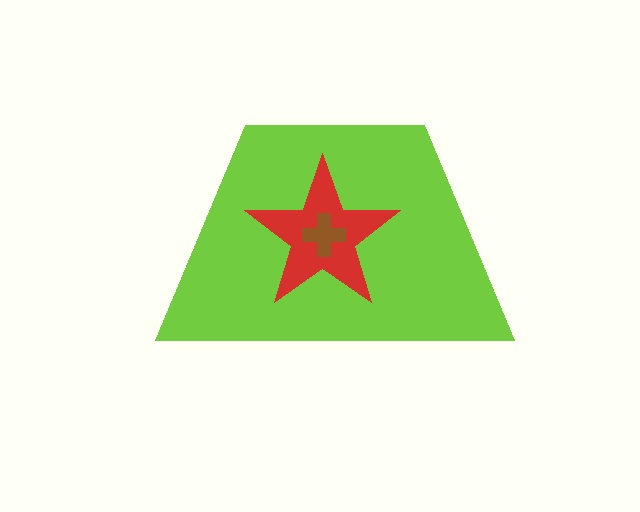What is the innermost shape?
The brown cross.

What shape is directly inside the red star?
The brown cross.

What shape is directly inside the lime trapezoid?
The red star.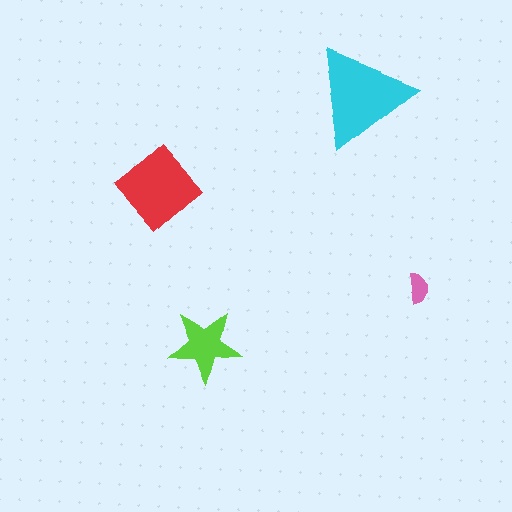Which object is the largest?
The cyan triangle.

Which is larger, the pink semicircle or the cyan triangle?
The cyan triangle.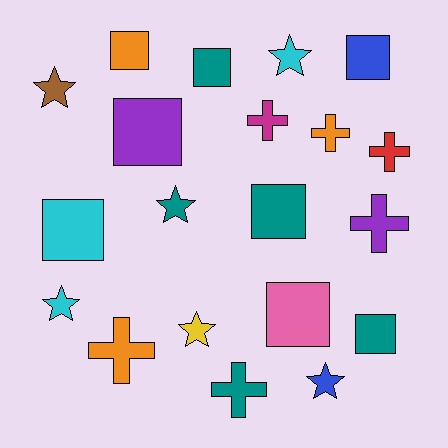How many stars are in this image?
There are 6 stars.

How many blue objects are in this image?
There are 2 blue objects.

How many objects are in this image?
There are 20 objects.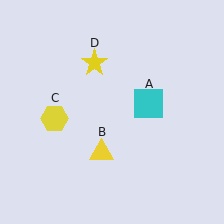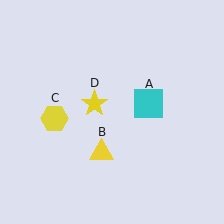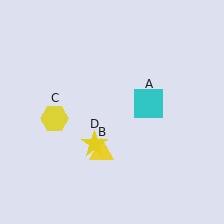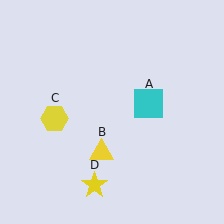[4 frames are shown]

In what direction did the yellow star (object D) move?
The yellow star (object D) moved down.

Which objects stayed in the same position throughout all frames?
Cyan square (object A) and yellow triangle (object B) and yellow hexagon (object C) remained stationary.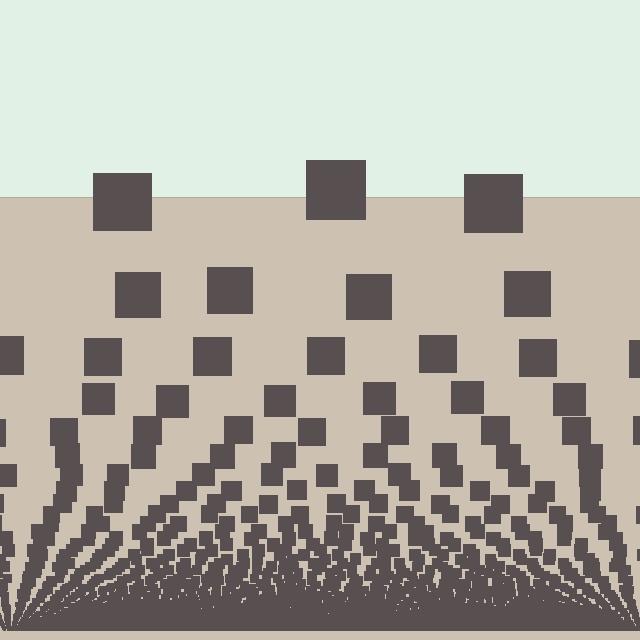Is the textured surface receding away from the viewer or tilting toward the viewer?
The surface appears to tilt toward the viewer. Texture elements get larger and sparser toward the top.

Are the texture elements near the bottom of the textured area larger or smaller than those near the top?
Smaller. The gradient is inverted — elements near the bottom are smaller and denser.